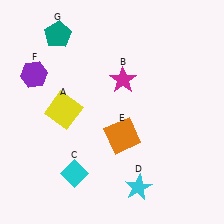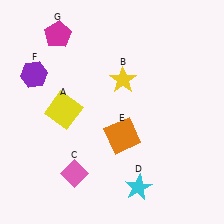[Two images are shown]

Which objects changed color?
B changed from magenta to yellow. C changed from cyan to pink. G changed from teal to magenta.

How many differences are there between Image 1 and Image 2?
There are 3 differences between the two images.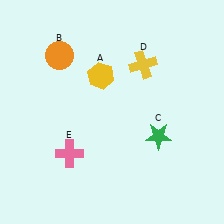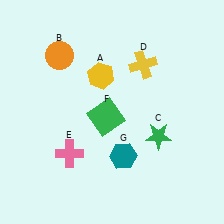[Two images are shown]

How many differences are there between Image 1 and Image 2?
There are 2 differences between the two images.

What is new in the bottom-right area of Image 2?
A teal hexagon (G) was added in the bottom-right area of Image 2.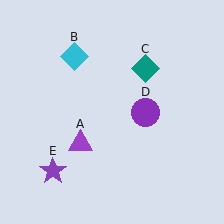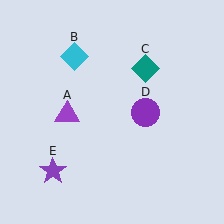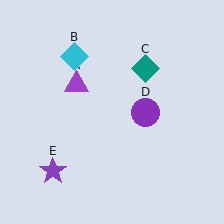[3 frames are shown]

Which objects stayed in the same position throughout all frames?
Cyan diamond (object B) and teal diamond (object C) and purple circle (object D) and purple star (object E) remained stationary.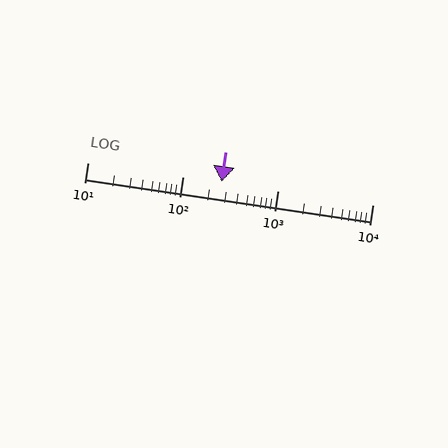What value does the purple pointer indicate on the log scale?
The pointer indicates approximately 260.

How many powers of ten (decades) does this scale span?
The scale spans 3 decades, from 10 to 10000.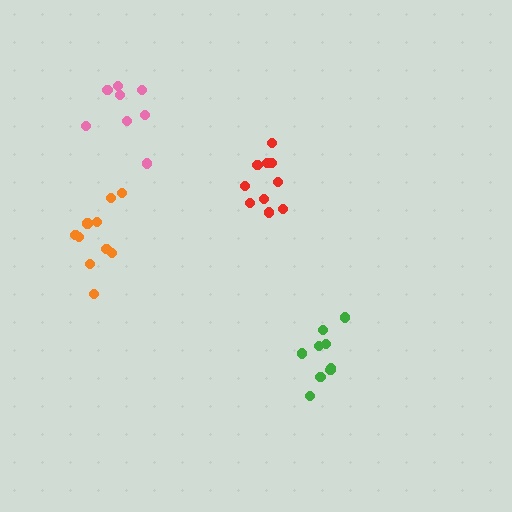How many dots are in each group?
Group 1: 10 dots, Group 2: 9 dots, Group 3: 11 dots, Group 4: 8 dots (38 total).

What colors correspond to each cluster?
The clusters are colored: red, green, orange, pink.